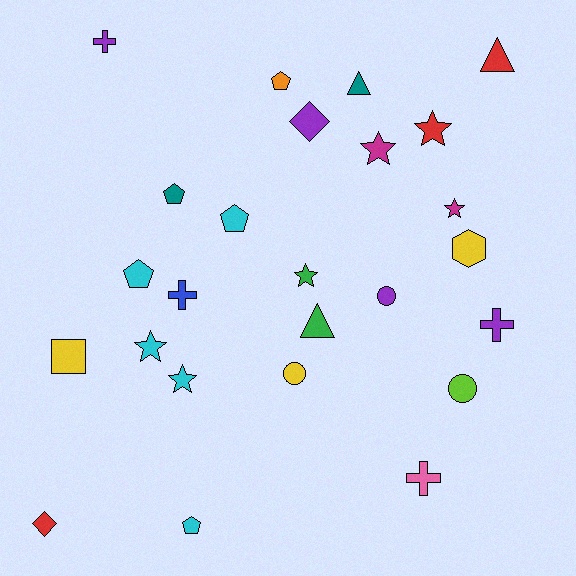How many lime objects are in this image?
There is 1 lime object.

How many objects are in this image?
There are 25 objects.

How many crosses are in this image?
There are 4 crosses.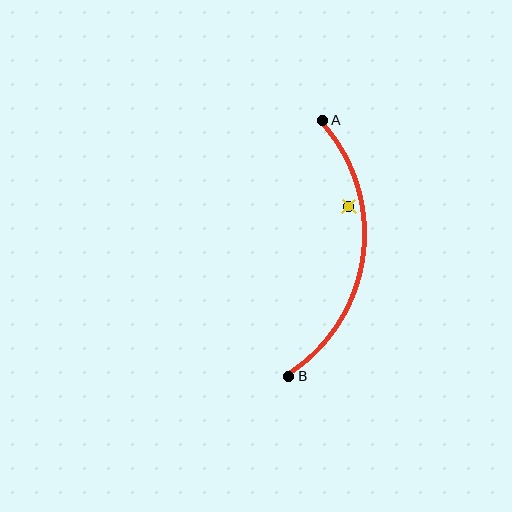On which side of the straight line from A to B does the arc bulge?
The arc bulges to the right of the straight line connecting A and B.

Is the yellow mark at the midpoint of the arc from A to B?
No — the yellow mark does not lie on the arc at all. It sits slightly inside the curve.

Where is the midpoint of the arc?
The arc midpoint is the point on the curve farthest from the straight line joining A and B. It sits to the right of that line.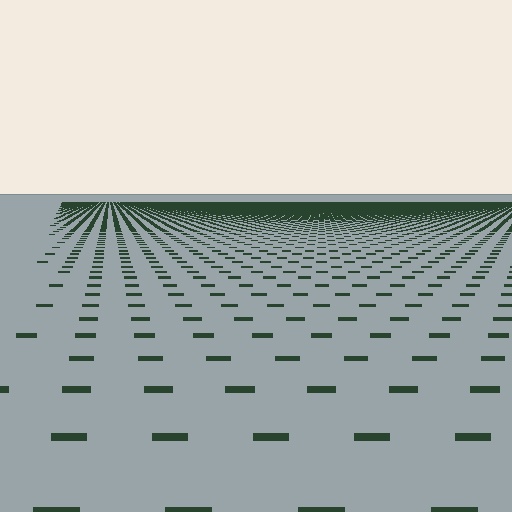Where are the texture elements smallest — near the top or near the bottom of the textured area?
Near the top.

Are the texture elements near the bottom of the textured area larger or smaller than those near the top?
Larger. Near the bottom, elements are closer to the viewer and appear at a bigger on-screen size.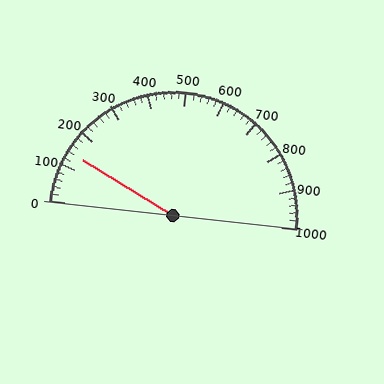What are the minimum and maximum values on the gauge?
The gauge ranges from 0 to 1000.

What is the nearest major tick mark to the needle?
The nearest major tick mark is 100.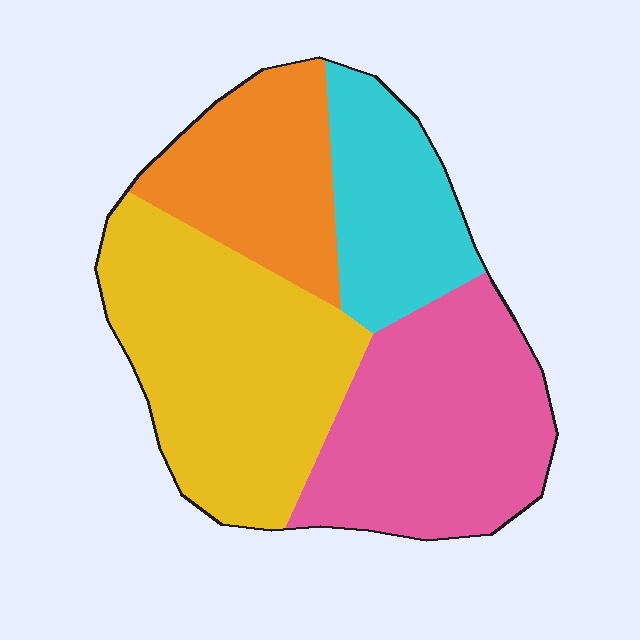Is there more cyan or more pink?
Pink.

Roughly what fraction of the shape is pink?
Pink takes up about one third (1/3) of the shape.